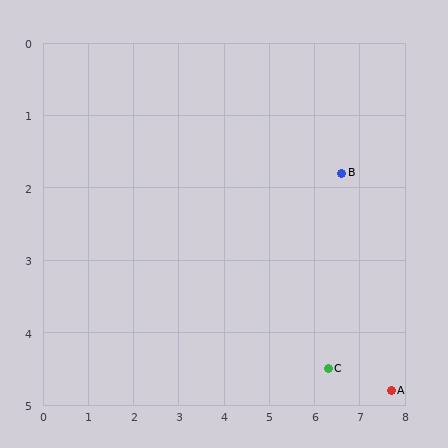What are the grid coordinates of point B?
Point B is at approximately (6.6, 1.8).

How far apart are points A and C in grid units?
Points A and C are about 1.4 grid units apart.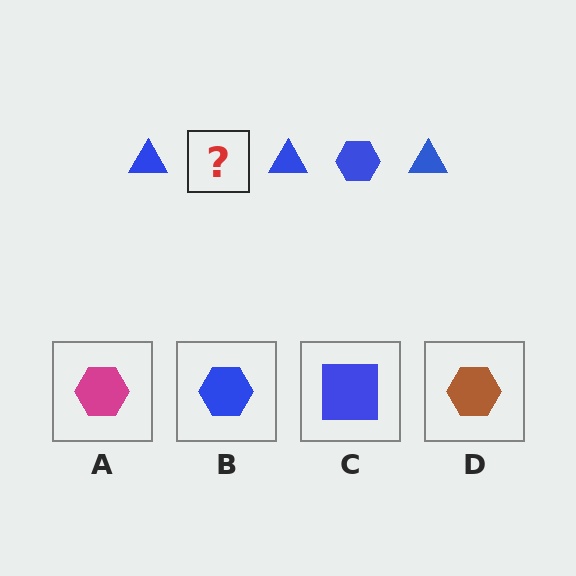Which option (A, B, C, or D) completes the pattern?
B.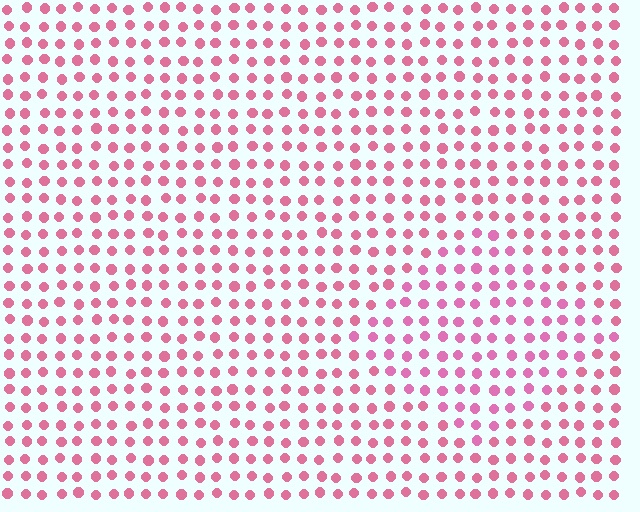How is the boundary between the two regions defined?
The boundary is defined purely by a slight shift in hue (about 16 degrees). Spacing, size, and orientation are identical on both sides.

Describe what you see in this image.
The image is filled with small pink elements in a uniform arrangement. A diamond-shaped region is visible where the elements are tinted to a slightly different hue, forming a subtle color boundary.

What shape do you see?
I see a diamond.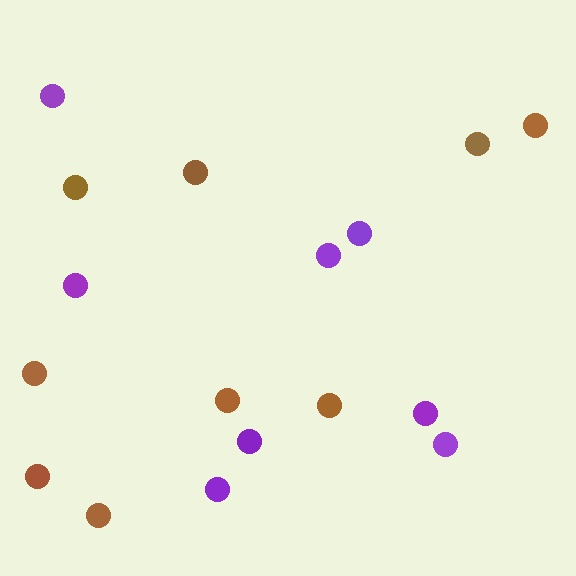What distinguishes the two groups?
There are 2 groups: one group of brown circles (9) and one group of purple circles (8).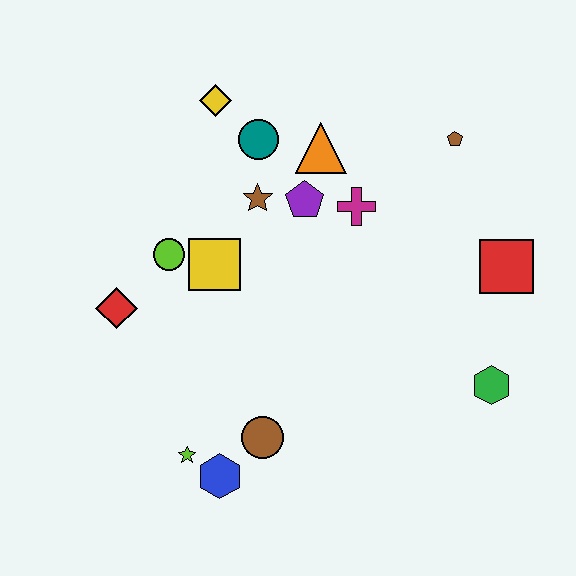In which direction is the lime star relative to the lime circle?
The lime star is below the lime circle.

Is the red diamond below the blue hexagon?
No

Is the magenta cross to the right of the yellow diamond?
Yes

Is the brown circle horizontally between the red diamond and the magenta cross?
Yes